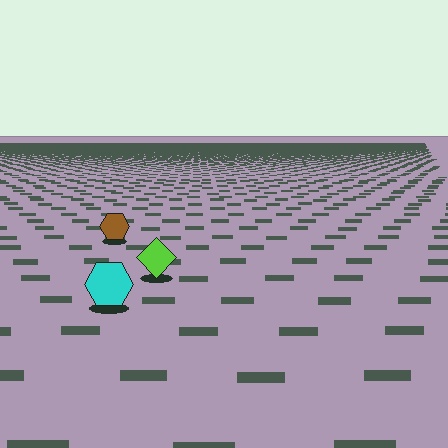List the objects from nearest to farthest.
From nearest to farthest: the cyan hexagon, the lime diamond, the brown hexagon.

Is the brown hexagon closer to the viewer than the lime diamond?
No. The lime diamond is closer — you can tell from the texture gradient: the ground texture is coarser near it.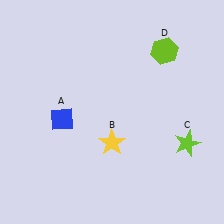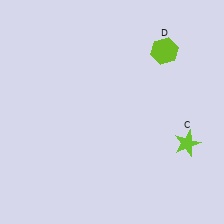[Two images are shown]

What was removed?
The blue diamond (A), the yellow star (B) were removed in Image 2.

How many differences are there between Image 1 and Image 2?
There are 2 differences between the two images.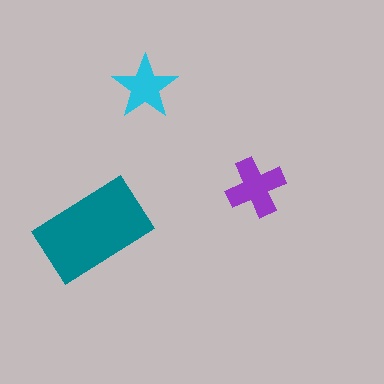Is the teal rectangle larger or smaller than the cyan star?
Larger.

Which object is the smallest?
The cyan star.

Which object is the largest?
The teal rectangle.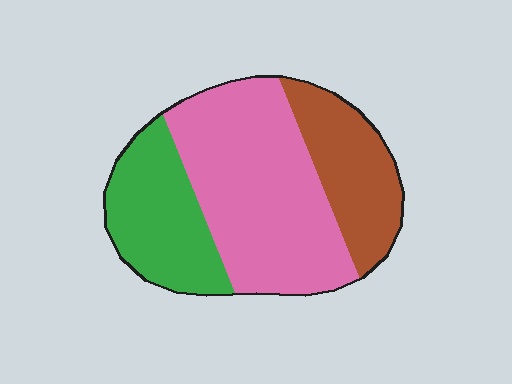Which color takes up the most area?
Pink, at roughly 50%.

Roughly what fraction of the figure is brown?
Brown takes up about one quarter (1/4) of the figure.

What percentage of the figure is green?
Green takes up about one quarter (1/4) of the figure.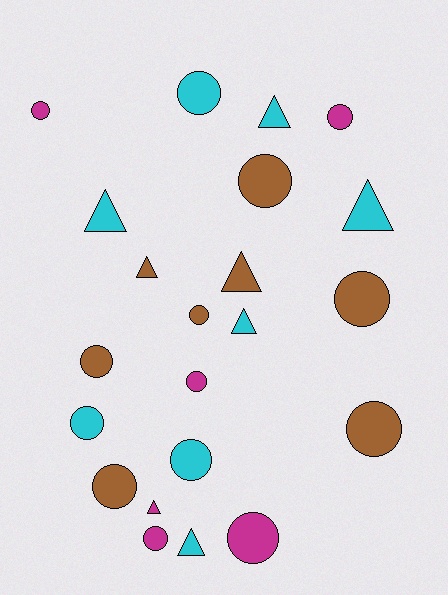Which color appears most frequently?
Brown, with 8 objects.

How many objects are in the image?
There are 22 objects.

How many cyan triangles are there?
There are 5 cyan triangles.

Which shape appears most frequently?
Circle, with 14 objects.